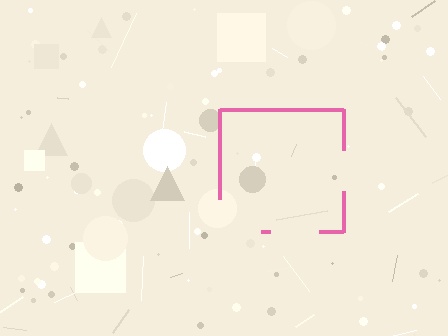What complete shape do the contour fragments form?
The contour fragments form a square.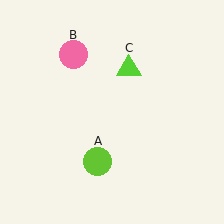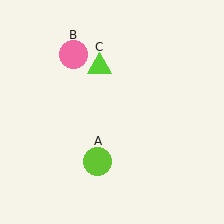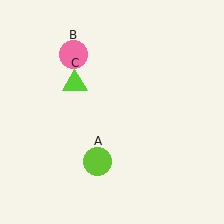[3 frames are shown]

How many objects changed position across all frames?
1 object changed position: lime triangle (object C).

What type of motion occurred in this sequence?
The lime triangle (object C) rotated counterclockwise around the center of the scene.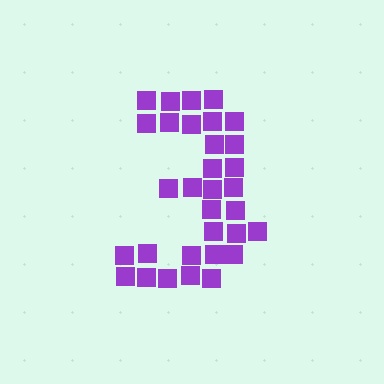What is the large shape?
The large shape is the digit 3.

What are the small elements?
The small elements are squares.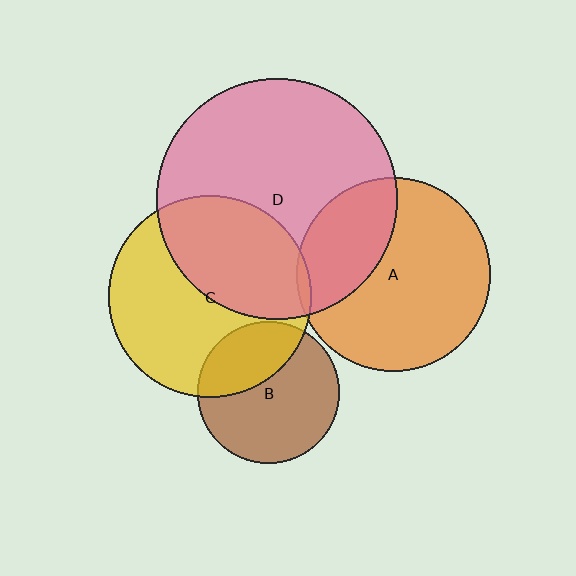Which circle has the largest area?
Circle D (pink).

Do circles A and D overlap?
Yes.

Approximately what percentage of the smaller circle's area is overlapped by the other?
Approximately 30%.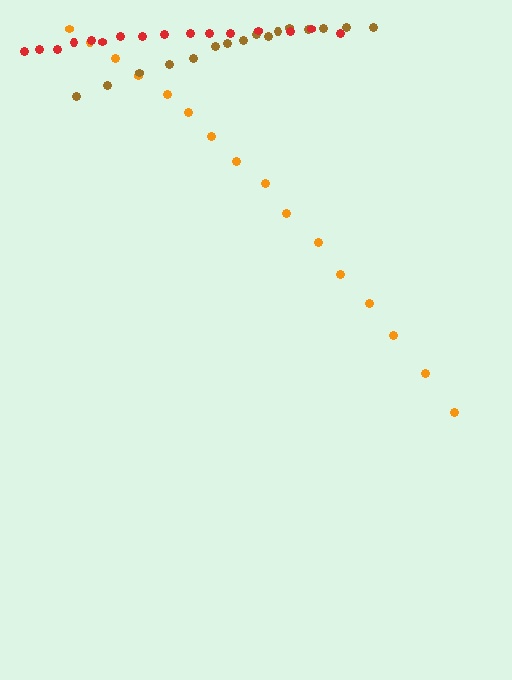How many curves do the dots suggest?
There are 3 distinct paths.